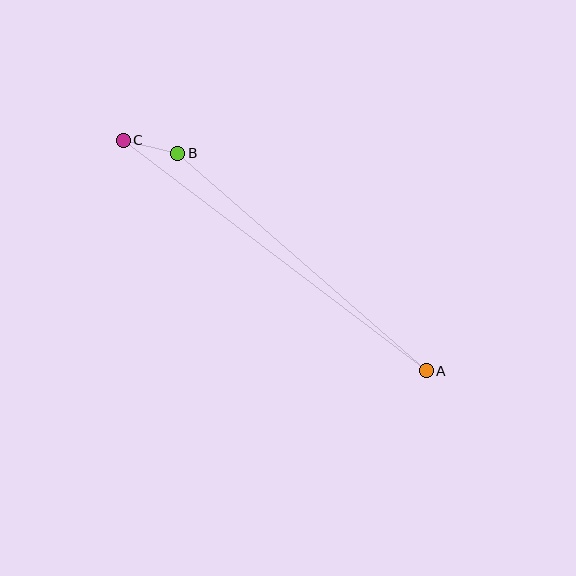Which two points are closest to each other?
Points B and C are closest to each other.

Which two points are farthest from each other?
Points A and C are farthest from each other.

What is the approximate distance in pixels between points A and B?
The distance between A and B is approximately 330 pixels.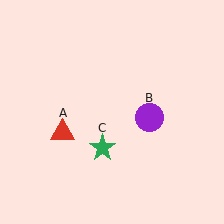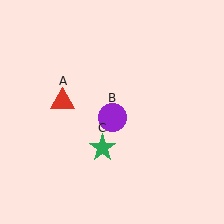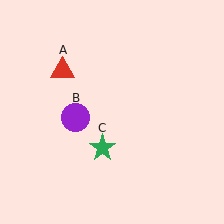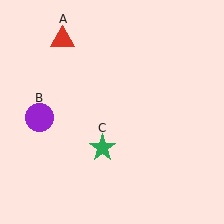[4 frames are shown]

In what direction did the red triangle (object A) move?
The red triangle (object A) moved up.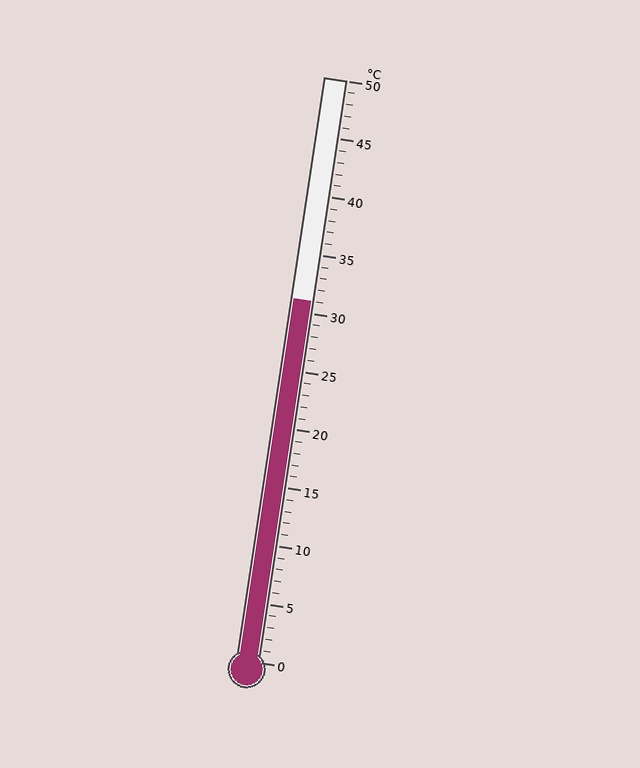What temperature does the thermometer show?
The thermometer shows approximately 31°C.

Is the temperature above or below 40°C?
The temperature is below 40°C.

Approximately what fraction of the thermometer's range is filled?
The thermometer is filled to approximately 60% of its range.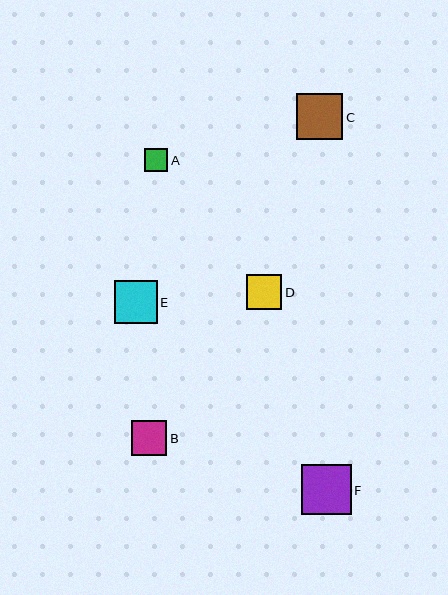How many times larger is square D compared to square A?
Square D is approximately 1.5 times the size of square A.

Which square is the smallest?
Square A is the smallest with a size of approximately 23 pixels.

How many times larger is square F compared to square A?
Square F is approximately 2.2 times the size of square A.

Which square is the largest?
Square F is the largest with a size of approximately 50 pixels.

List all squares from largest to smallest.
From largest to smallest: F, C, E, D, B, A.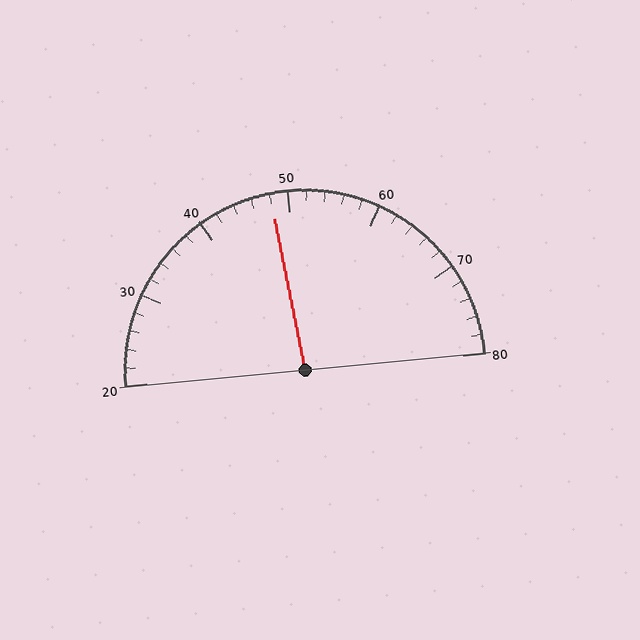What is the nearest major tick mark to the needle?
The nearest major tick mark is 50.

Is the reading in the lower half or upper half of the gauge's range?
The reading is in the lower half of the range (20 to 80).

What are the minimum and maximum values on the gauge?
The gauge ranges from 20 to 80.